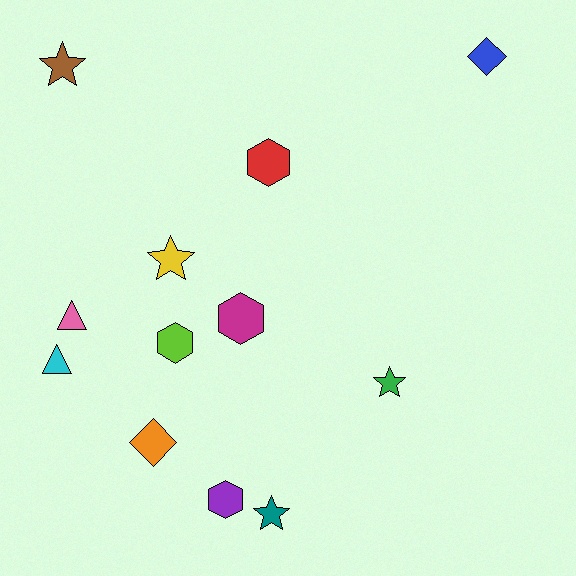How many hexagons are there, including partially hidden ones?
There are 4 hexagons.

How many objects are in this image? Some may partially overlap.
There are 12 objects.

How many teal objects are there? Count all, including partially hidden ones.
There is 1 teal object.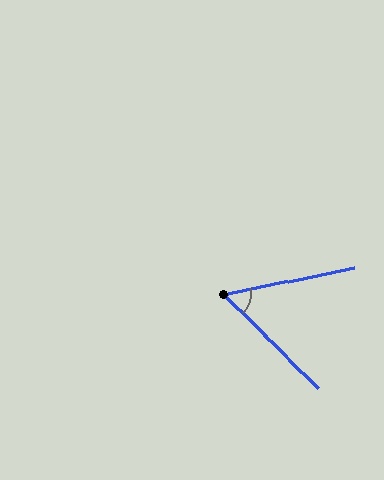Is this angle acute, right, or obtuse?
It is acute.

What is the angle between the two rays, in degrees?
Approximately 56 degrees.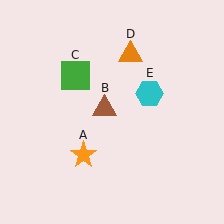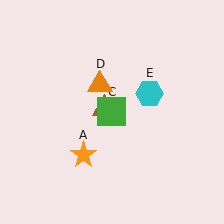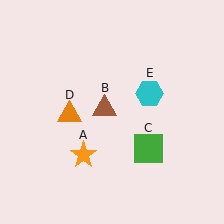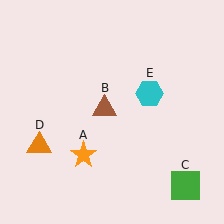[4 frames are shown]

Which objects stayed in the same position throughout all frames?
Orange star (object A) and brown triangle (object B) and cyan hexagon (object E) remained stationary.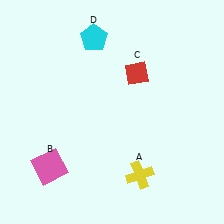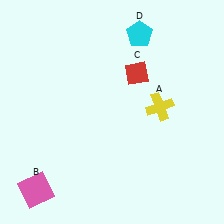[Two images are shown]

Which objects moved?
The objects that moved are: the yellow cross (A), the pink square (B), the cyan pentagon (D).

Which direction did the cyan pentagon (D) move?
The cyan pentagon (D) moved right.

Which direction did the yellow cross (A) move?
The yellow cross (A) moved up.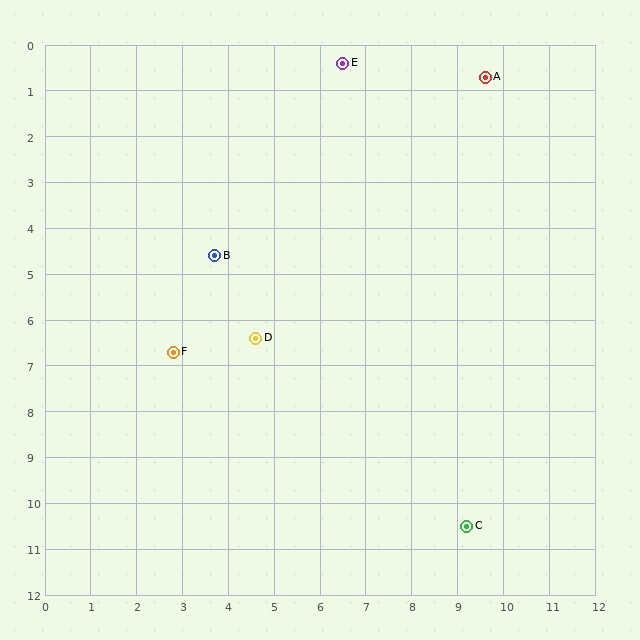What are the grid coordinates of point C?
Point C is at approximately (9.2, 10.5).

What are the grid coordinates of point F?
Point F is at approximately (2.8, 6.7).